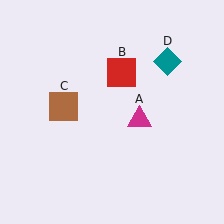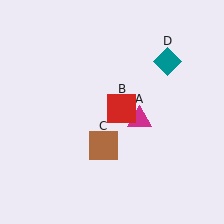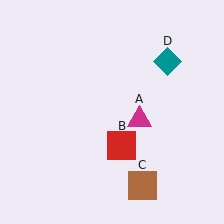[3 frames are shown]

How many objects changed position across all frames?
2 objects changed position: red square (object B), brown square (object C).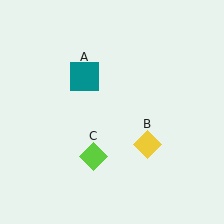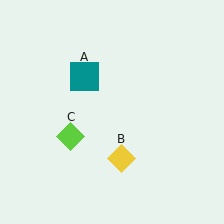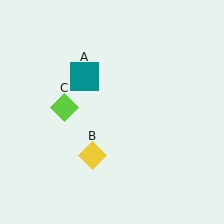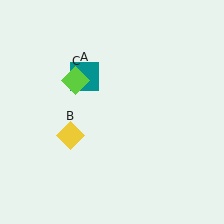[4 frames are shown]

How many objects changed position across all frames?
2 objects changed position: yellow diamond (object B), lime diamond (object C).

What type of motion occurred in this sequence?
The yellow diamond (object B), lime diamond (object C) rotated clockwise around the center of the scene.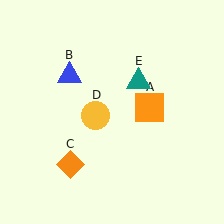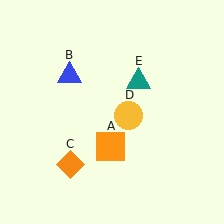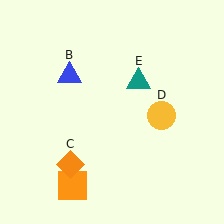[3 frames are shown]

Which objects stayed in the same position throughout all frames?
Blue triangle (object B) and orange diamond (object C) and teal triangle (object E) remained stationary.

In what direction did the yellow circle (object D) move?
The yellow circle (object D) moved right.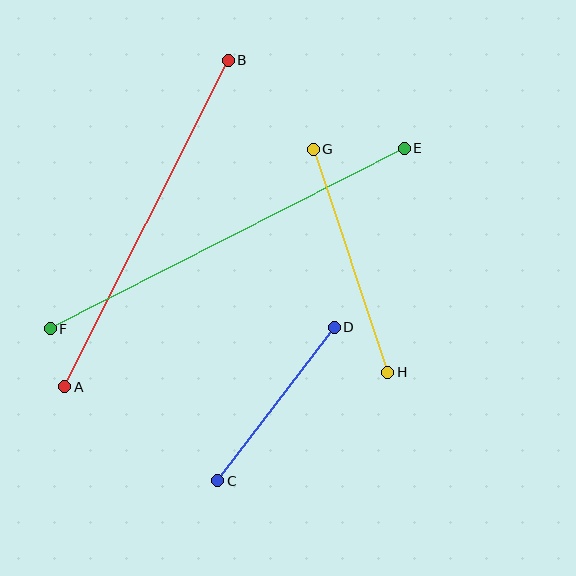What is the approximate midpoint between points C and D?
The midpoint is at approximately (276, 404) pixels.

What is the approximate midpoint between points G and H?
The midpoint is at approximately (351, 261) pixels.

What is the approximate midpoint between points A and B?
The midpoint is at approximately (146, 224) pixels.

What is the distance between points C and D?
The distance is approximately 193 pixels.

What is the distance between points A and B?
The distance is approximately 365 pixels.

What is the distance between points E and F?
The distance is approximately 397 pixels.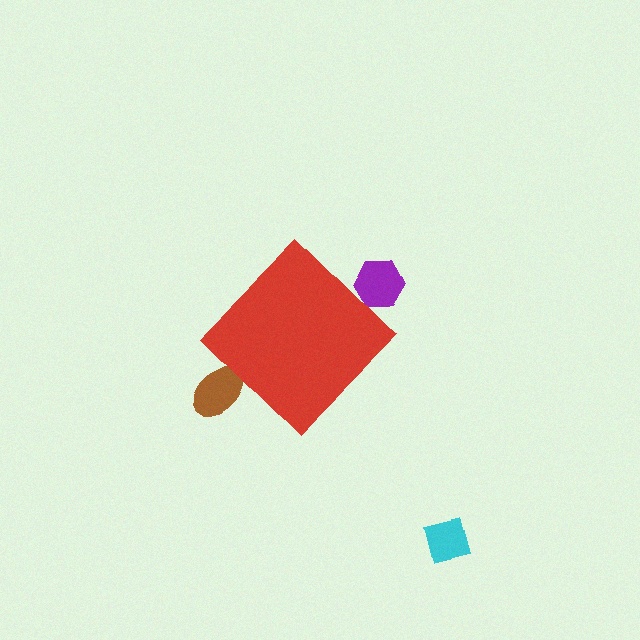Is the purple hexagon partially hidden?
Yes, the purple hexagon is partially hidden behind the red diamond.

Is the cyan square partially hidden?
No, the cyan square is fully visible.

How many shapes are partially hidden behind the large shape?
2 shapes are partially hidden.